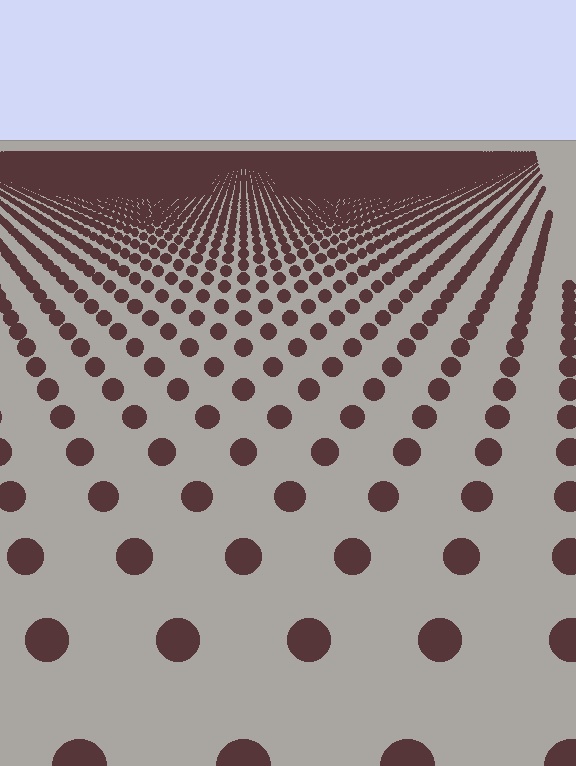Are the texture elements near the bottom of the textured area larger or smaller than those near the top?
Larger. Near the bottom, elements are closer to the viewer and appear at a bigger on-screen size.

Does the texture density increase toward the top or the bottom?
Density increases toward the top.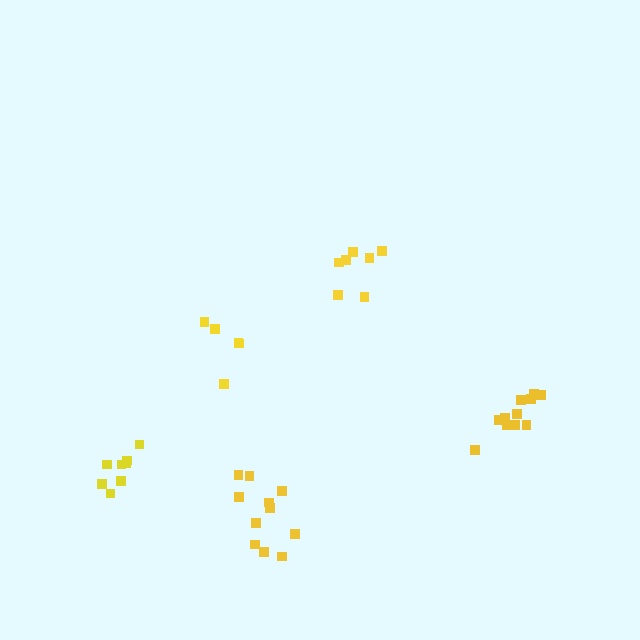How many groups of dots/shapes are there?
There are 5 groups.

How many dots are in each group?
Group 1: 11 dots, Group 2: 5 dots, Group 3: 7 dots, Group 4: 8 dots, Group 5: 11 dots (42 total).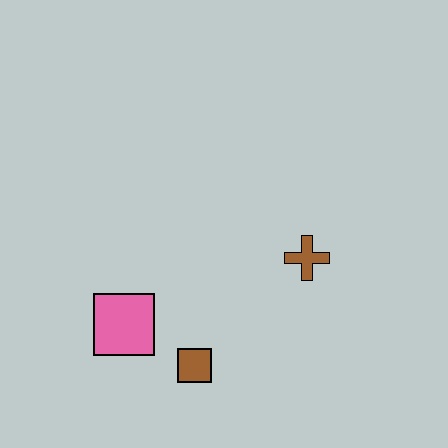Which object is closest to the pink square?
The brown square is closest to the pink square.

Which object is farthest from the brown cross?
The pink square is farthest from the brown cross.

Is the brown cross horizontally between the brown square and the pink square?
No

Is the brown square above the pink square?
No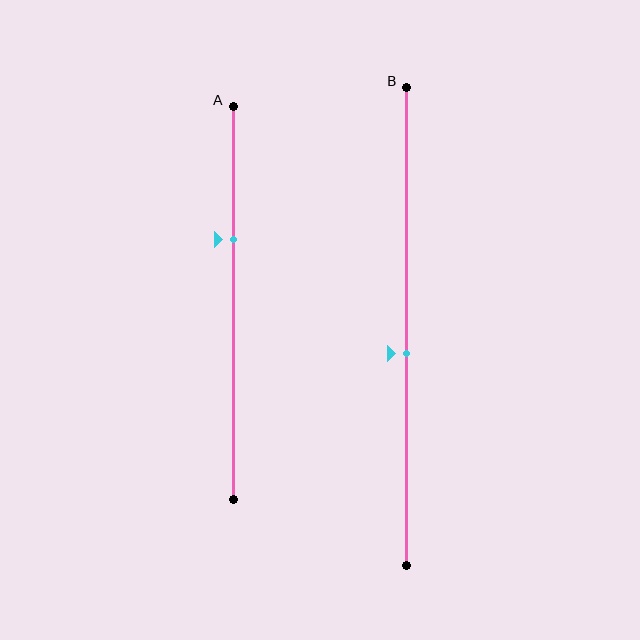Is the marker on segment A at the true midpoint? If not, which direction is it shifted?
No, the marker on segment A is shifted upward by about 16% of the segment length.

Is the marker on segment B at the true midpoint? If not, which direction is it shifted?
No, the marker on segment B is shifted downward by about 6% of the segment length.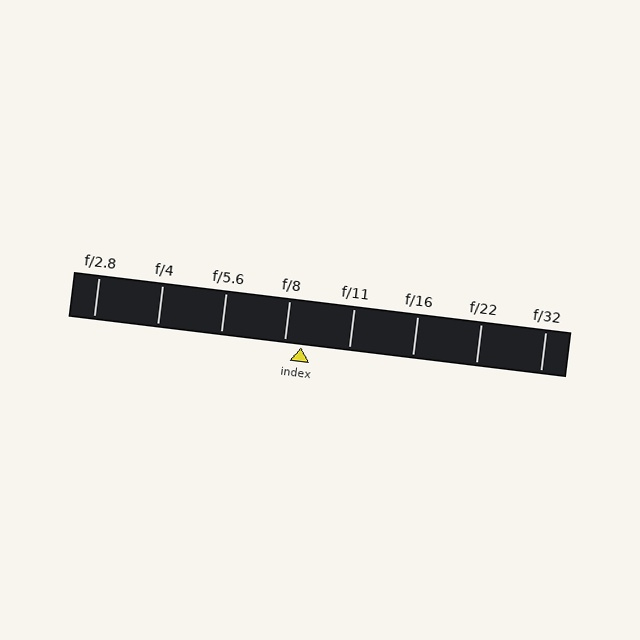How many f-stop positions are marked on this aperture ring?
There are 8 f-stop positions marked.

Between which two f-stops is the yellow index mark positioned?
The index mark is between f/8 and f/11.